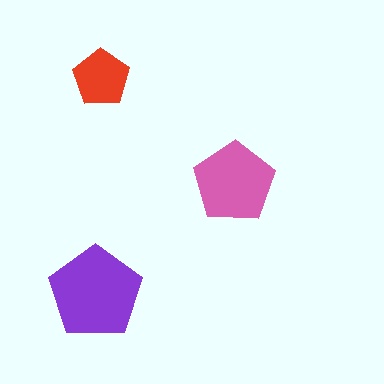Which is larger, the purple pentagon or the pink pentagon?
The purple one.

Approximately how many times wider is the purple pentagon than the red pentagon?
About 1.5 times wider.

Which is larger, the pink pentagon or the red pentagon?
The pink one.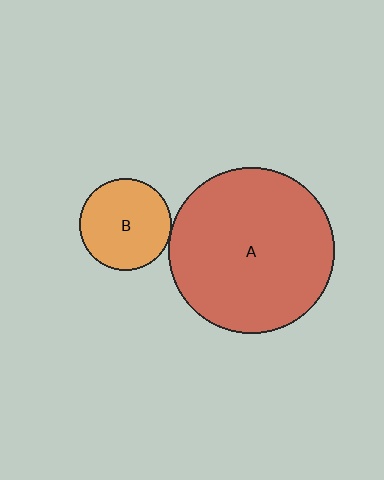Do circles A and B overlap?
Yes.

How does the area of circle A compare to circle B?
Approximately 3.2 times.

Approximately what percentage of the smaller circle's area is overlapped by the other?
Approximately 5%.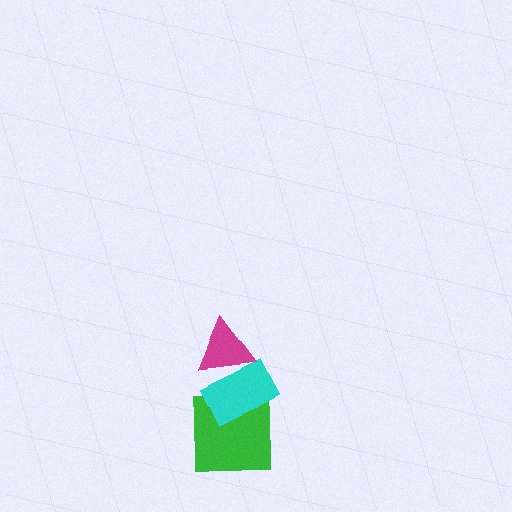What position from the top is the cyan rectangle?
The cyan rectangle is 2nd from the top.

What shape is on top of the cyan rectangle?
The magenta triangle is on top of the cyan rectangle.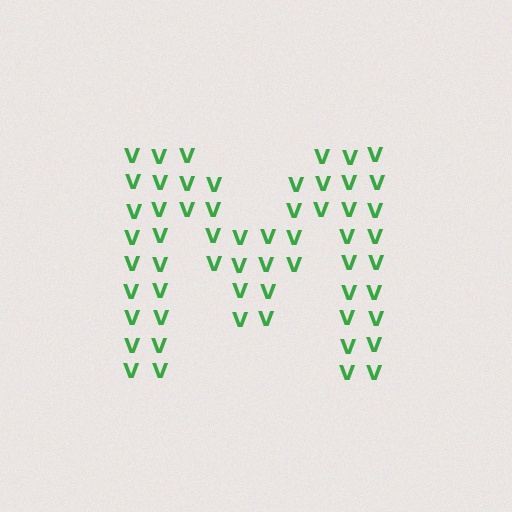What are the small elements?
The small elements are letter V's.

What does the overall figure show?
The overall figure shows the letter M.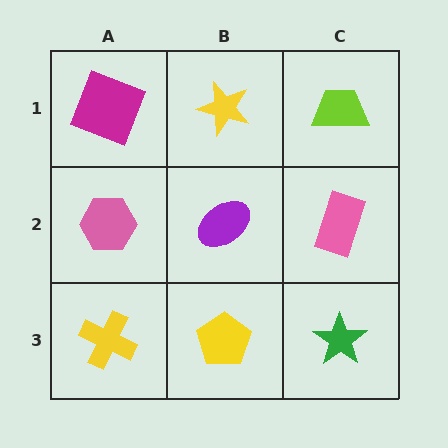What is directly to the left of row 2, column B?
A pink hexagon.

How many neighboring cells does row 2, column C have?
3.